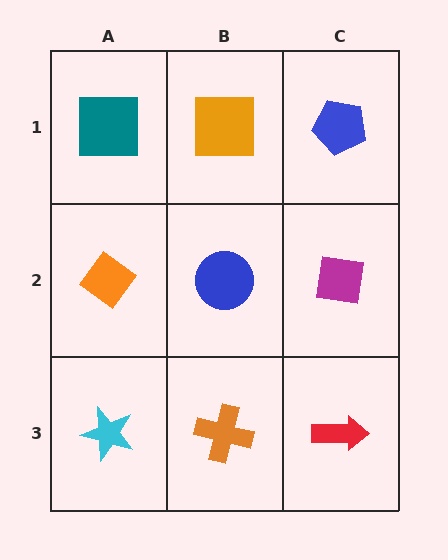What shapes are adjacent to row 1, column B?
A blue circle (row 2, column B), a teal square (row 1, column A), a blue pentagon (row 1, column C).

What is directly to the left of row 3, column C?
An orange cross.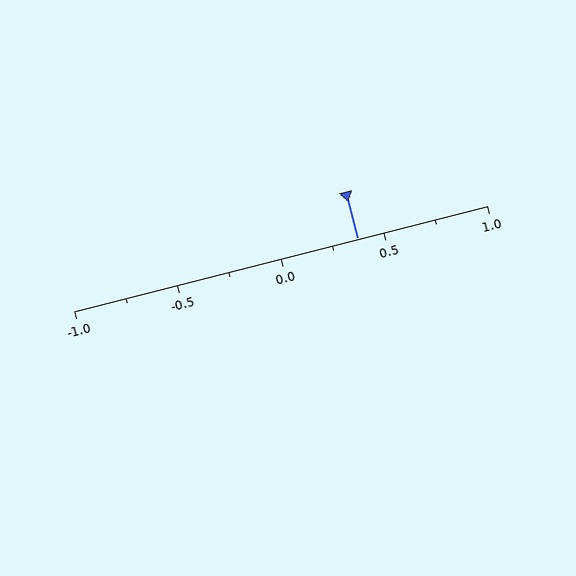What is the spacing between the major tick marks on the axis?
The major ticks are spaced 0.5 apart.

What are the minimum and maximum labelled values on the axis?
The axis runs from -1.0 to 1.0.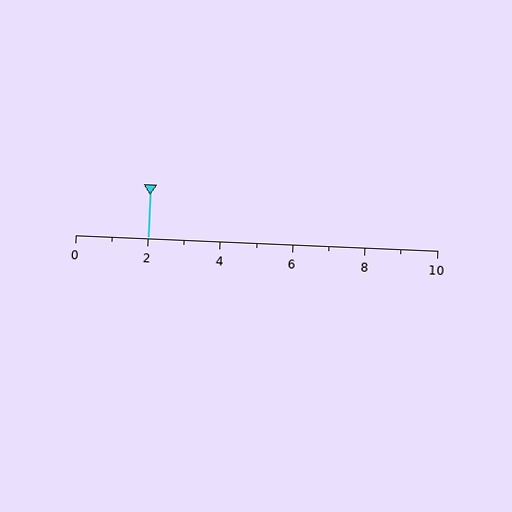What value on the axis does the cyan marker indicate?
The marker indicates approximately 2.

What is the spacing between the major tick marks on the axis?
The major ticks are spaced 2 apart.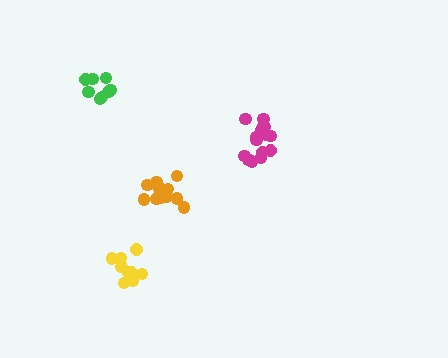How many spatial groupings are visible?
There are 4 spatial groupings.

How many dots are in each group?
Group 1: 13 dots, Group 2: 15 dots, Group 3: 9 dots, Group 4: 9 dots (46 total).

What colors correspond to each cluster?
The clusters are colored: orange, magenta, green, yellow.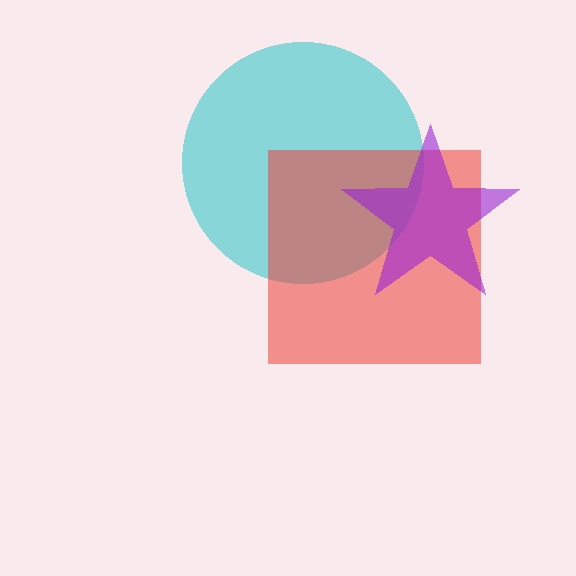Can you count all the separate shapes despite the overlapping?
Yes, there are 3 separate shapes.